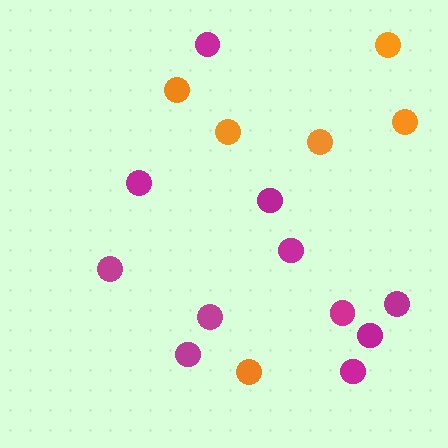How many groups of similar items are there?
There are 2 groups: one group of magenta circles (11) and one group of orange circles (6).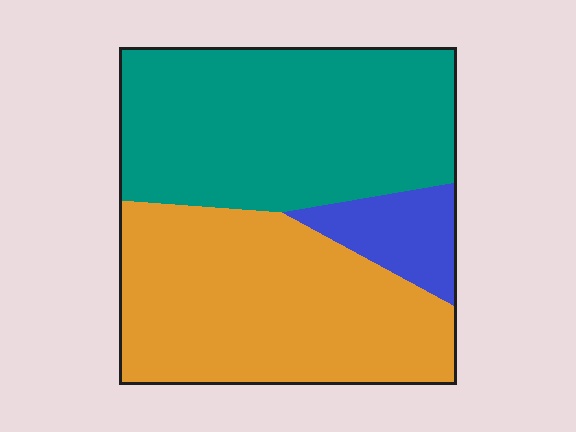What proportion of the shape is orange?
Orange covers around 45% of the shape.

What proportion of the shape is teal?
Teal covers around 45% of the shape.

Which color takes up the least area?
Blue, at roughly 10%.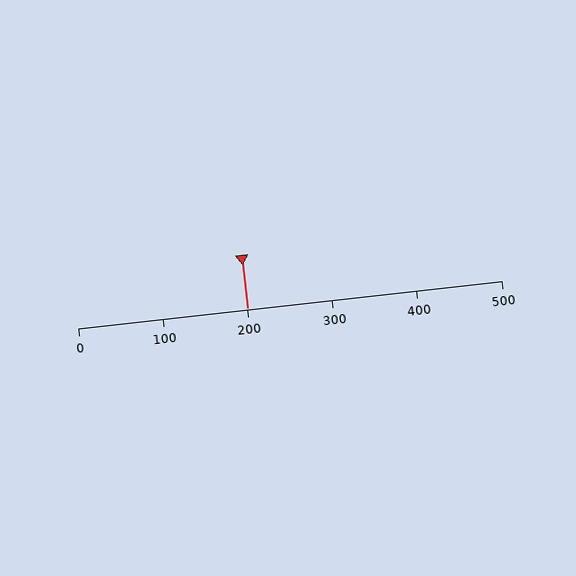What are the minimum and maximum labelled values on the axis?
The axis runs from 0 to 500.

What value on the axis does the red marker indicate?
The marker indicates approximately 200.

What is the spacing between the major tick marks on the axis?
The major ticks are spaced 100 apart.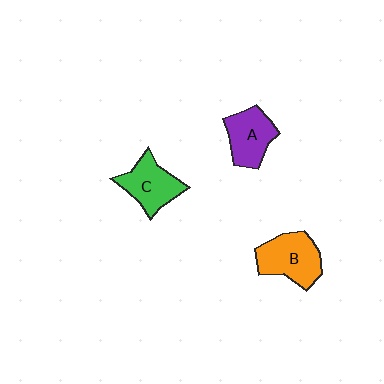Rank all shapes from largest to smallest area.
From largest to smallest: B (orange), C (green), A (purple).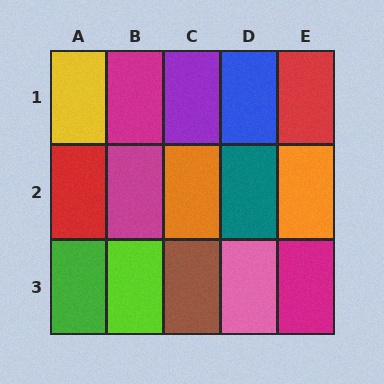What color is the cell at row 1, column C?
Purple.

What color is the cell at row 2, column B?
Magenta.